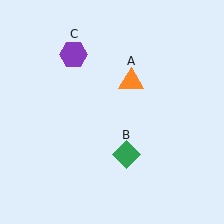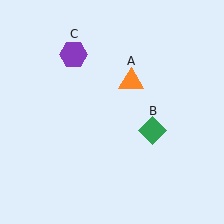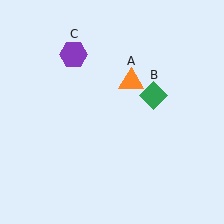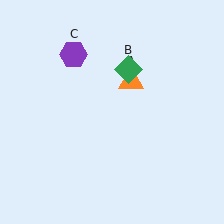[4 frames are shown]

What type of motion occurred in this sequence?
The green diamond (object B) rotated counterclockwise around the center of the scene.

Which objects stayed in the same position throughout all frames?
Orange triangle (object A) and purple hexagon (object C) remained stationary.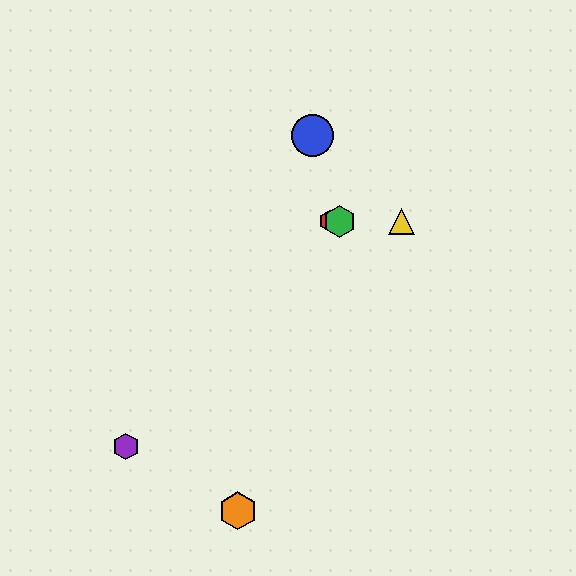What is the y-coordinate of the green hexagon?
The green hexagon is at y≈221.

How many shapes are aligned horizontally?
3 shapes (the red hexagon, the green hexagon, the yellow triangle) are aligned horizontally.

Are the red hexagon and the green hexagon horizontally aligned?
Yes, both are at y≈221.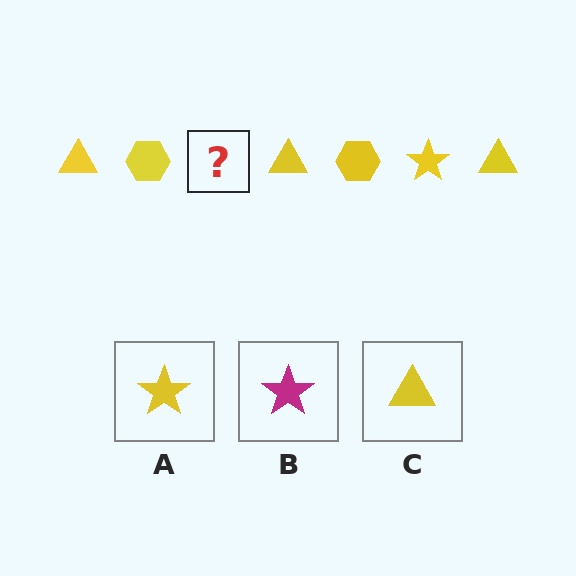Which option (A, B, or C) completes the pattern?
A.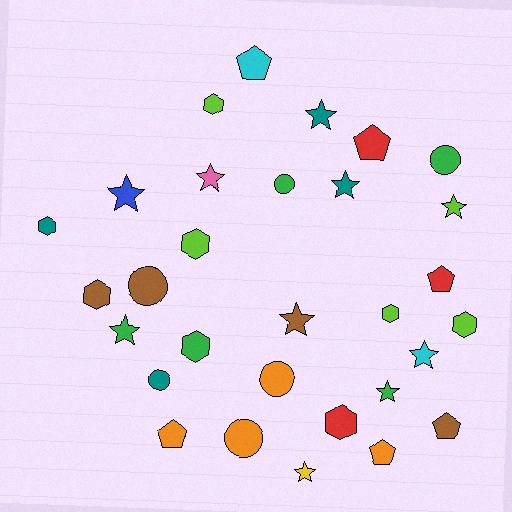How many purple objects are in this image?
There are no purple objects.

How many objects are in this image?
There are 30 objects.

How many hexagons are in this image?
There are 8 hexagons.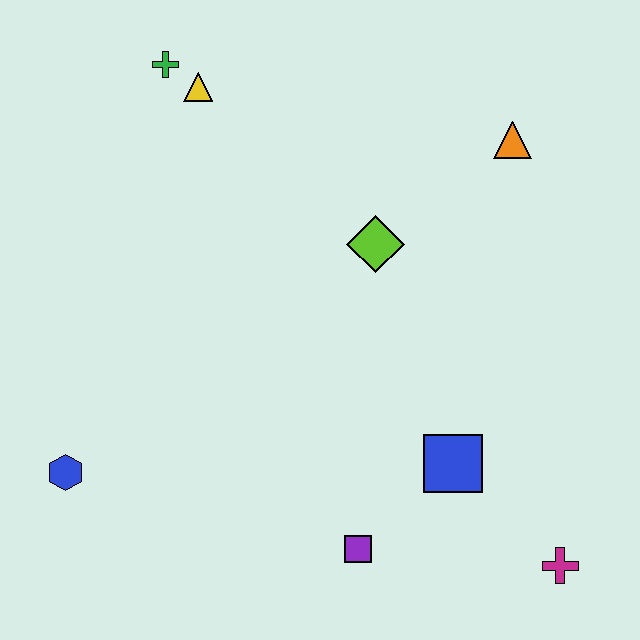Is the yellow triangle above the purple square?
Yes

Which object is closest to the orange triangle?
The lime diamond is closest to the orange triangle.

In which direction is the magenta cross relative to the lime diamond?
The magenta cross is below the lime diamond.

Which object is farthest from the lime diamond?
The blue hexagon is farthest from the lime diamond.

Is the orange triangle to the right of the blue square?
Yes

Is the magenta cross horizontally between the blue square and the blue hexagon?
No